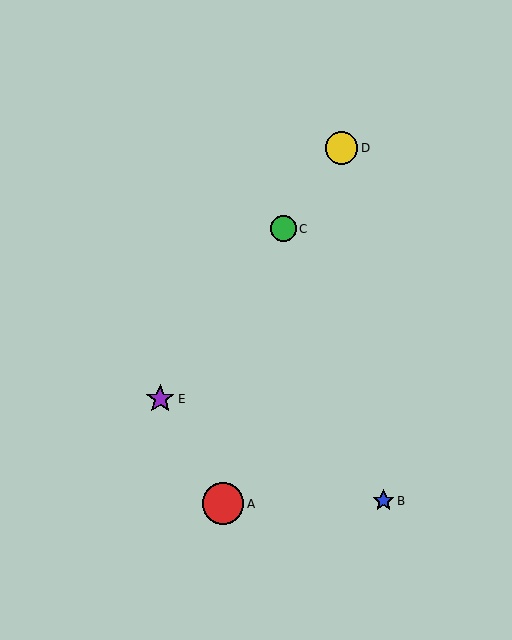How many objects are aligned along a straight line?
3 objects (C, D, E) are aligned along a straight line.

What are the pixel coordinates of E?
Object E is at (160, 399).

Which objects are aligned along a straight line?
Objects C, D, E are aligned along a straight line.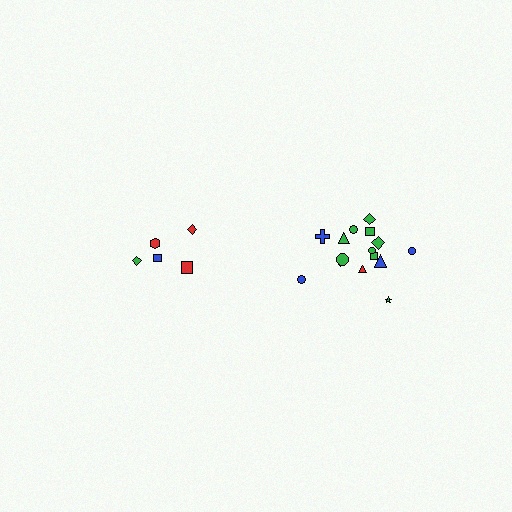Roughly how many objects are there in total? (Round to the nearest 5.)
Roughly 20 objects in total.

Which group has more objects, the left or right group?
The right group.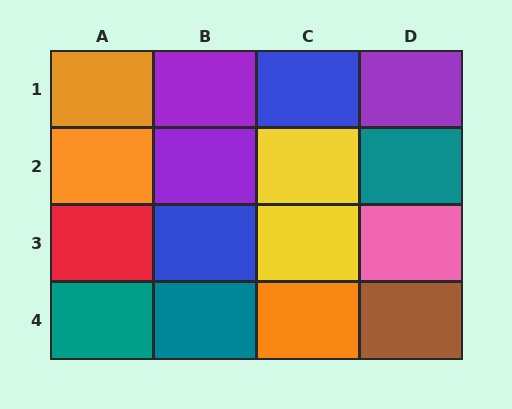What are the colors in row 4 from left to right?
Teal, teal, orange, brown.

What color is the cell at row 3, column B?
Blue.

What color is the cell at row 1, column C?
Blue.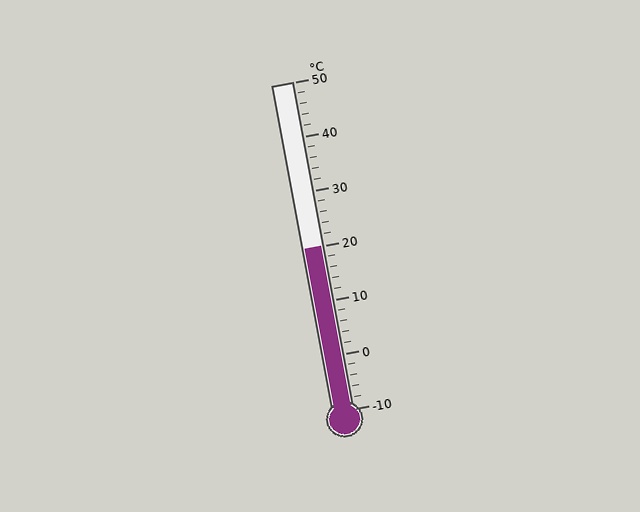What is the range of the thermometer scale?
The thermometer scale ranges from -10°C to 50°C.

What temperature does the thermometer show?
The thermometer shows approximately 20°C.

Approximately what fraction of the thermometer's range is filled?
The thermometer is filled to approximately 50% of its range.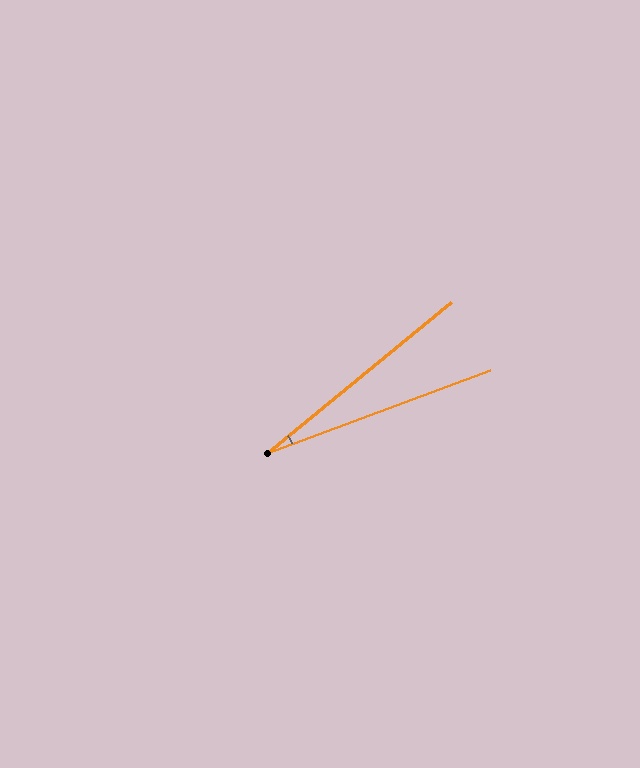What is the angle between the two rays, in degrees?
Approximately 19 degrees.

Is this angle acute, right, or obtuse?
It is acute.